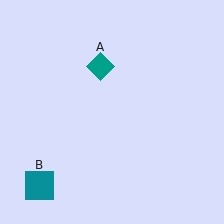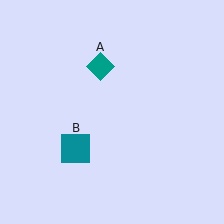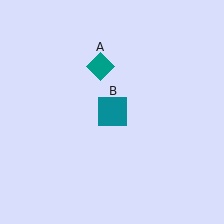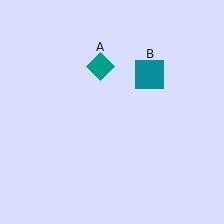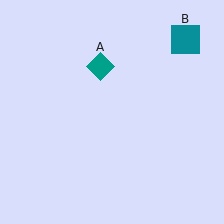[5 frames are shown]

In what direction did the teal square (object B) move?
The teal square (object B) moved up and to the right.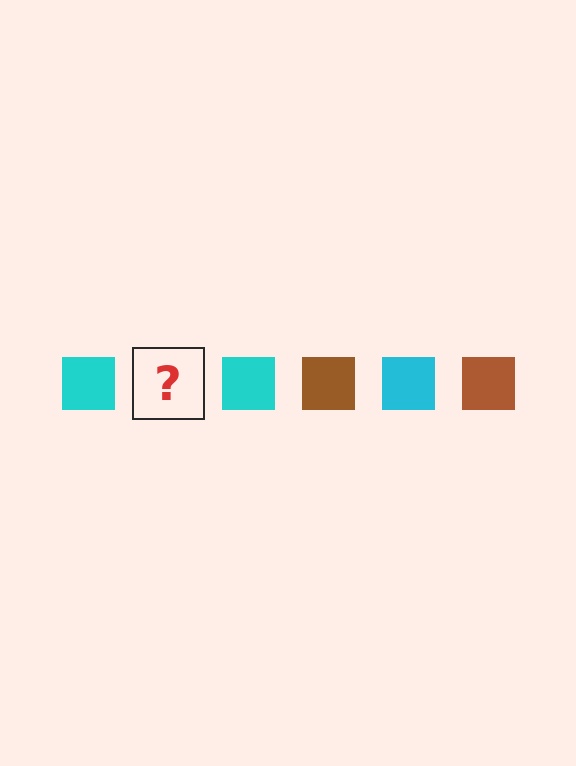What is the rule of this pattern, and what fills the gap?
The rule is that the pattern cycles through cyan, brown squares. The gap should be filled with a brown square.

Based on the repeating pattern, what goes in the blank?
The blank should be a brown square.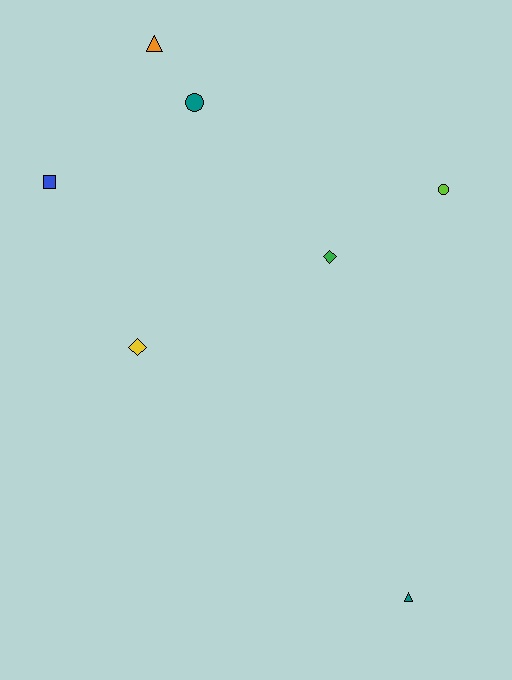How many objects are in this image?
There are 7 objects.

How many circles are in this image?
There are 2 circles.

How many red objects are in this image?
There are no red objects.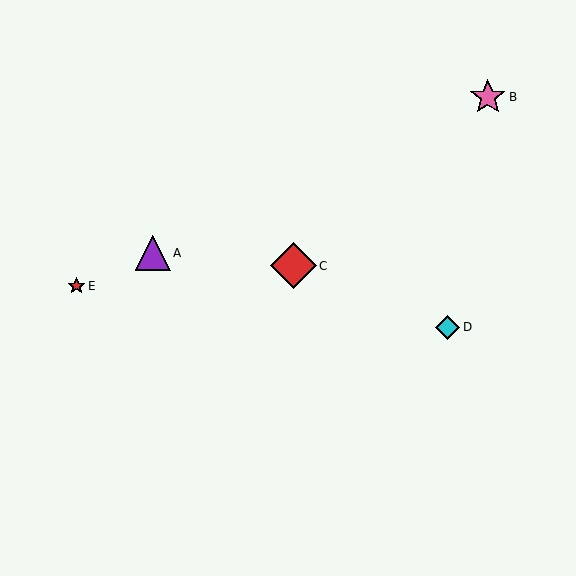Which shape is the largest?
The red diamond (labeled C) is the largest.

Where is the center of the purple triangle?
The center of the purple triangle is at (153, 253).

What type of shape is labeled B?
Shape B is a pink star.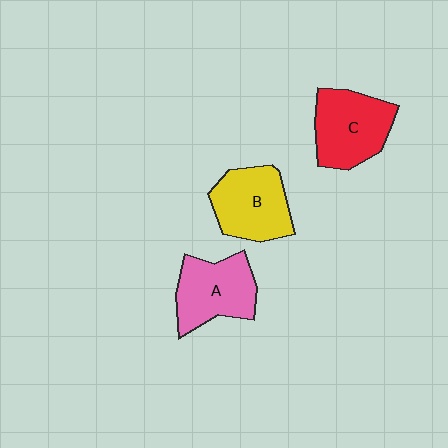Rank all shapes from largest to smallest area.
From largest to smallest: C (red), B (yellow), A (pink).